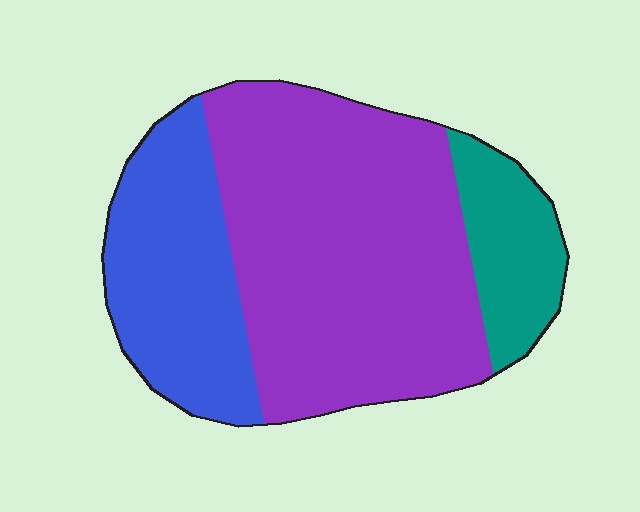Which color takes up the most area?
Purple, at roughly 60%.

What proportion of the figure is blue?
Blue takes up between a quarter and a half of the figure.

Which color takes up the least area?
Teal, at roughly 15%.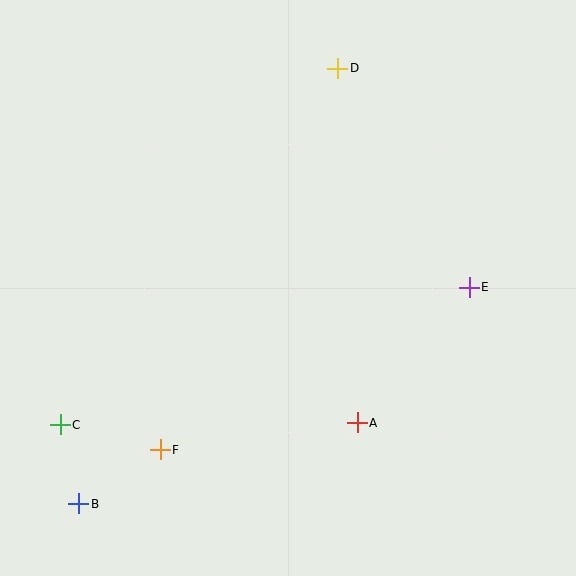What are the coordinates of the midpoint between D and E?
The midpoint between D and E is at (404, 178).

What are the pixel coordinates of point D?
Point D is at (338, 68).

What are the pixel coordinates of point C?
Point C is at (60, 425).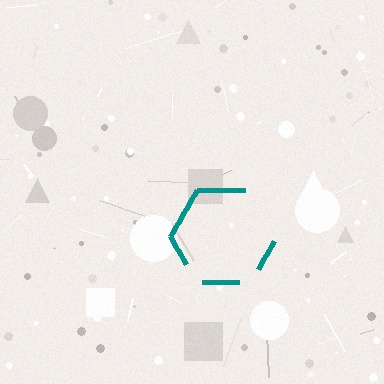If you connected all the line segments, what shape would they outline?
They would outline a hexagon.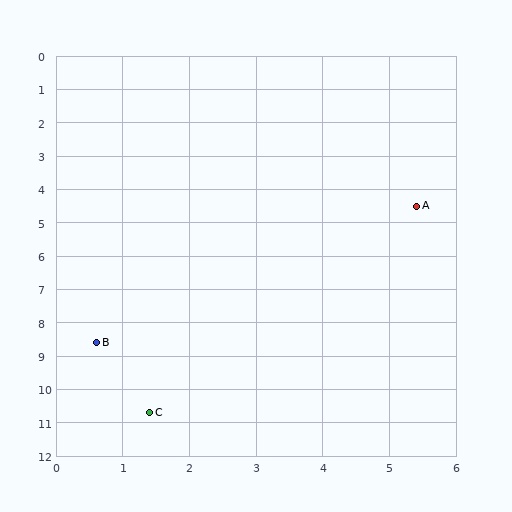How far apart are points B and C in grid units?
Points B and C are about 2.2 grid units apart.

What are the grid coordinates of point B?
Point B is at approximately (0.6, 8.6).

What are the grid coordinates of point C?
Point C is at approximately (1.4, 10.7).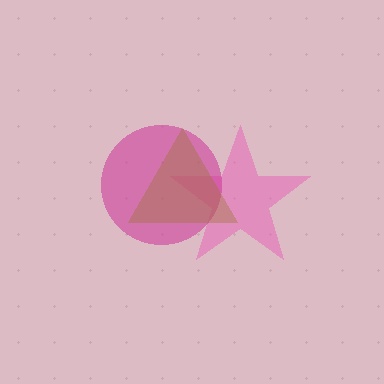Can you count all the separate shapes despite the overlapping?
Yes, there are 3 separate shapes.